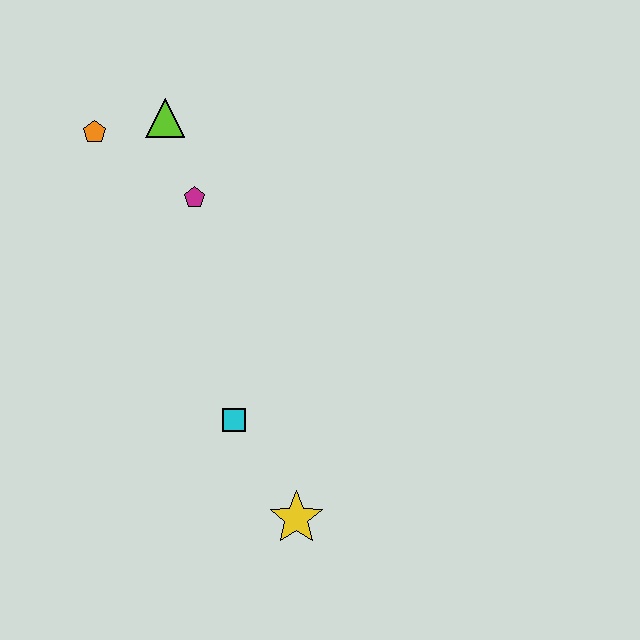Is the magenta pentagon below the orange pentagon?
Yes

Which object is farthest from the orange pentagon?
The yellow star is farthest from the orange pentagon.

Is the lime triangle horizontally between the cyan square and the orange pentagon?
Yes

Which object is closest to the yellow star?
The cyan square is closest to the yellow star.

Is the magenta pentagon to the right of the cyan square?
No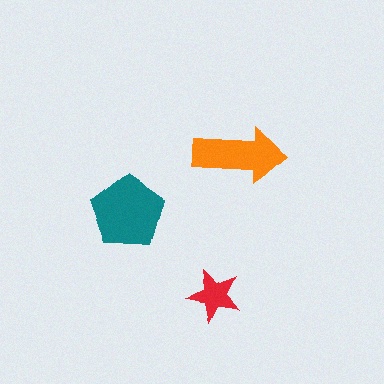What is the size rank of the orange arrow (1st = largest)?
2nd.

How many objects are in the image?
There are 3 objects in the image.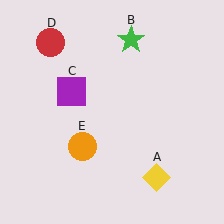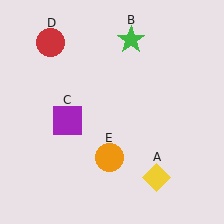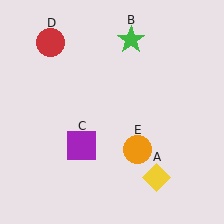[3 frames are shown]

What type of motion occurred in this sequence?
The purple square (object C), orange circle (object E) rotated counterclockwise around the center of the scene.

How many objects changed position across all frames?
2 objects changed position: purple square (object C), orange circle (object E).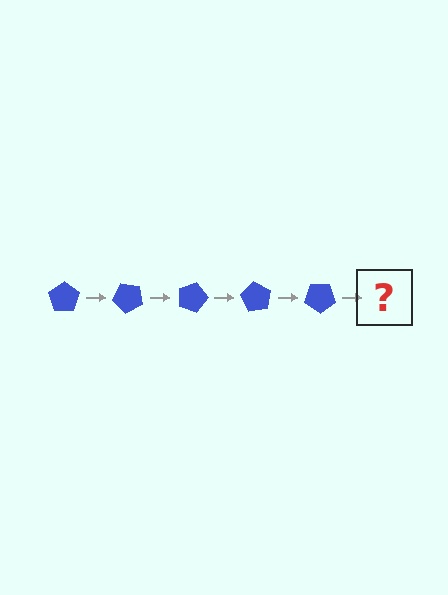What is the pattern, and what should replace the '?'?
The pattern is that the pentagon rotates 45 degrees each step. The '?' should be a blue pentagon rotated 225 degrees.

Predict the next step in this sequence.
The next step is a blue pentagon rotated 225 degrees.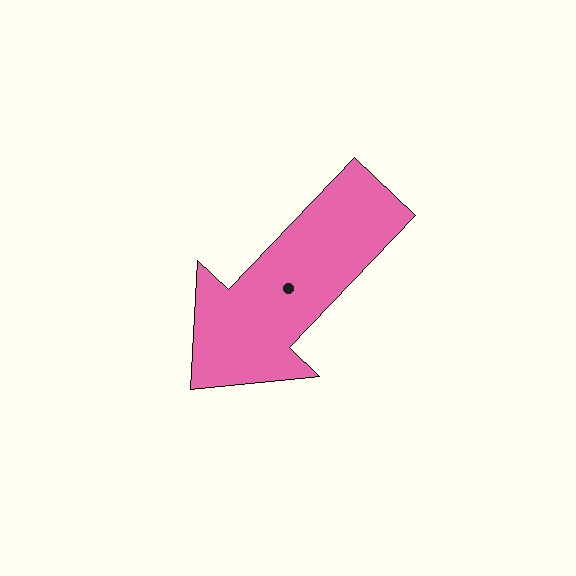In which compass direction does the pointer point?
Southwest.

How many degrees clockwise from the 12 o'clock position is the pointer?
Approximately 224 degrees.